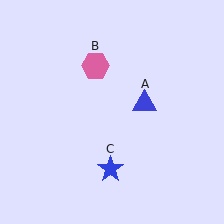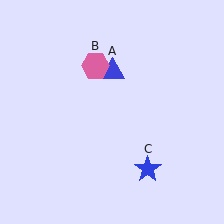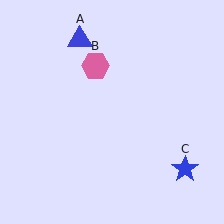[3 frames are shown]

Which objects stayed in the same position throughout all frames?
Pink hexagon (object B) remained stationary.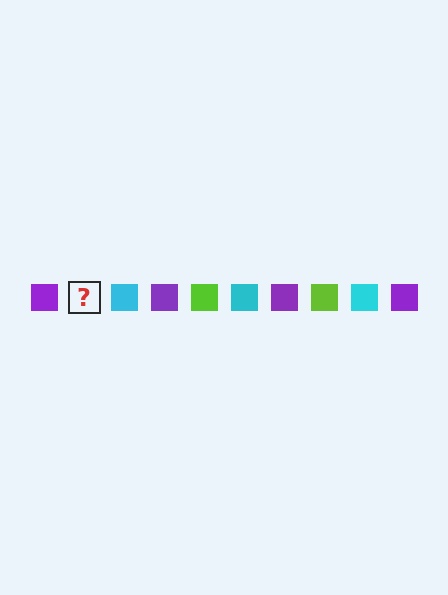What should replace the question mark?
The question mark should be replaced with a lime square.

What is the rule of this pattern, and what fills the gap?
The rule is that the pattern cycles through purple, lime, cyan squares. The gap should be filled with a lime square.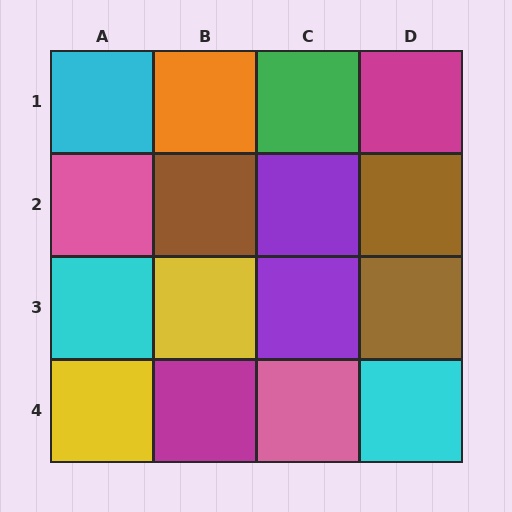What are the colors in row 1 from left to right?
Cyan, orange, green, magenta.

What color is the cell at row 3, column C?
Purple.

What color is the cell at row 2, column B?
Brown.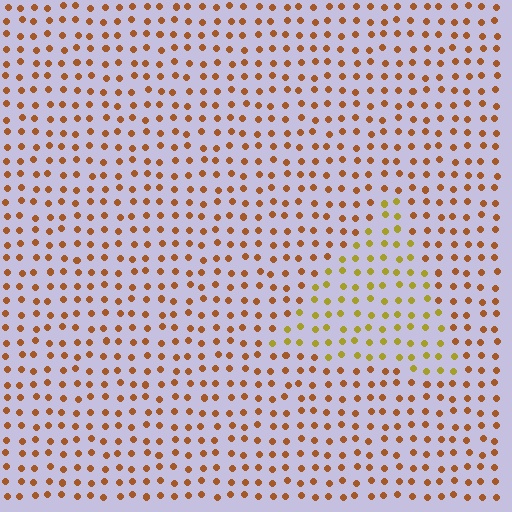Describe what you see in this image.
The image is filled with small brown elements in a uniform arrangement. A triangle-shaped region is visible where the elements are tinted to a slightly different hue, forming a subtle color boundary.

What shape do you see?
I see a triangle.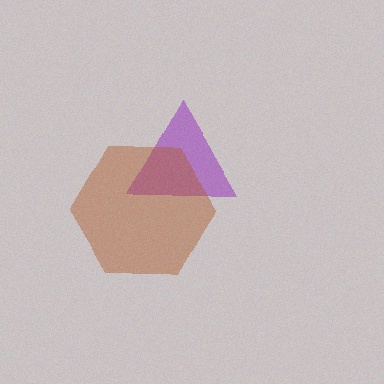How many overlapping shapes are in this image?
There are 2 overlapping shapes in the image.